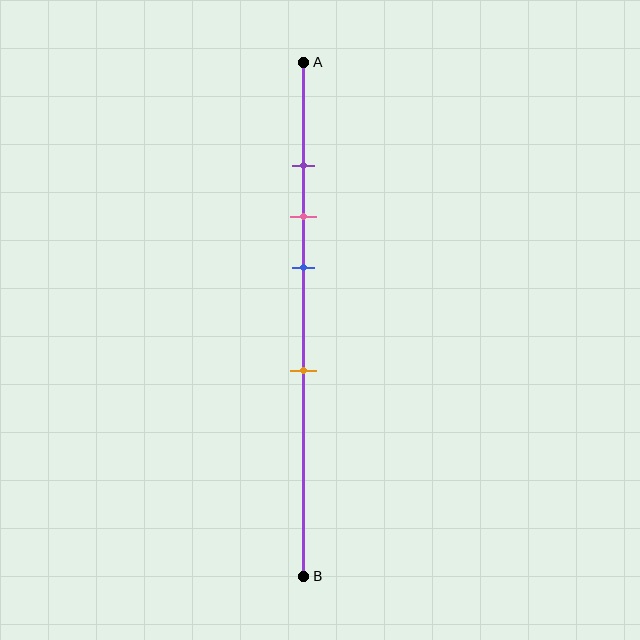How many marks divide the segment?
There are 4 marks dividing the segment.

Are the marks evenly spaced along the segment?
No, the marks are not evenly spaced.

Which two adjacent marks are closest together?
The purple and pink marks are the closest adjacent pair.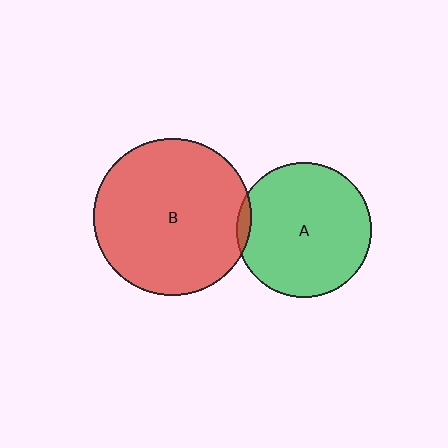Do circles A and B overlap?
Yes.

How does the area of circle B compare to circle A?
Approximately 1.4 times.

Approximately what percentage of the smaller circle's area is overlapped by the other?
Approximately 5%.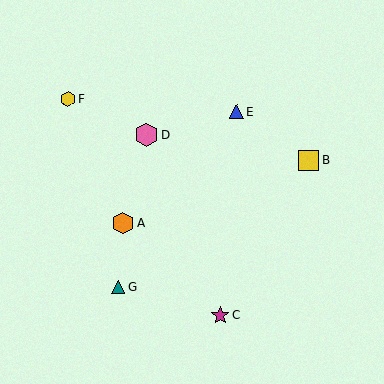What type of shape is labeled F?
Shape F is a yellow hexagon.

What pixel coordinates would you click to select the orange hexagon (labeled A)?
Click at (123, 223) to select the orange hexagon A.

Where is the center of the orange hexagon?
The center of the orange hexagon is at (123, 223).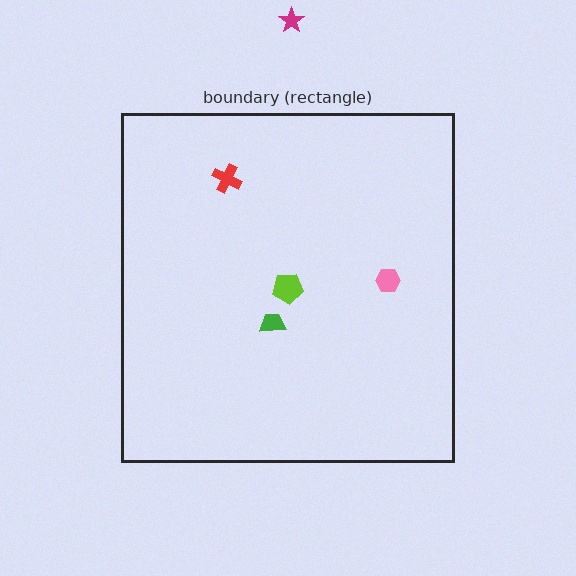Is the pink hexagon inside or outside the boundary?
Inside.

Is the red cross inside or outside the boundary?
Inside.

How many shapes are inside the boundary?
4 inside, 1 outside.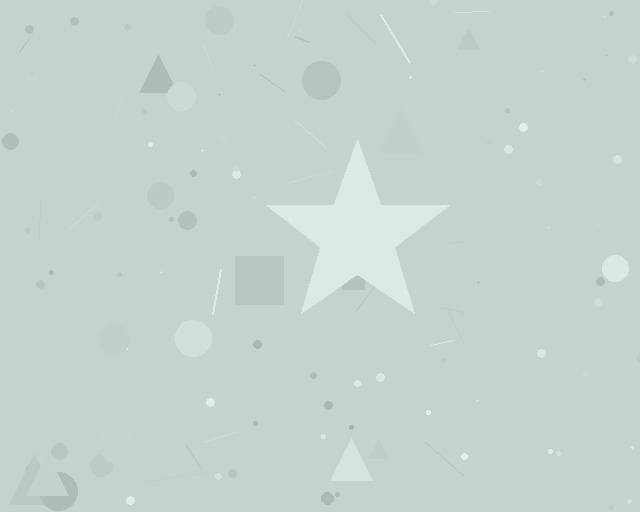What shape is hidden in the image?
A star is hidden in the image.